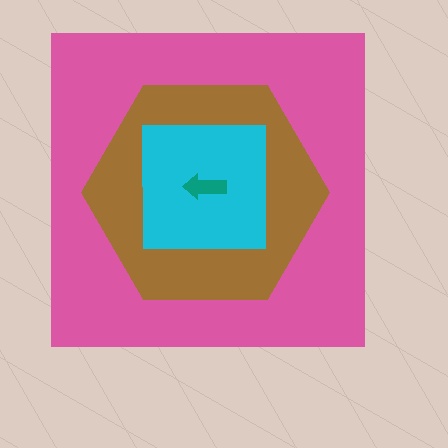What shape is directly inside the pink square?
The brown hexagon.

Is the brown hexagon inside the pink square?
Yes.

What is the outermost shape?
The pink square.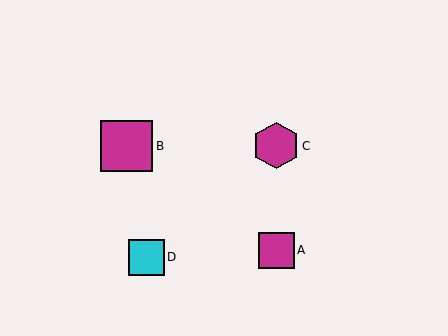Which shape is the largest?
The magenta square (labeled B) is the largest.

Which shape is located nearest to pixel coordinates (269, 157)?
The magenta hexagon (labeled C) at (276, 146) is nearest to that location.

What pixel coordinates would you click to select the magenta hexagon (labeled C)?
Click at (276, 146) to select the magenta hexagon C.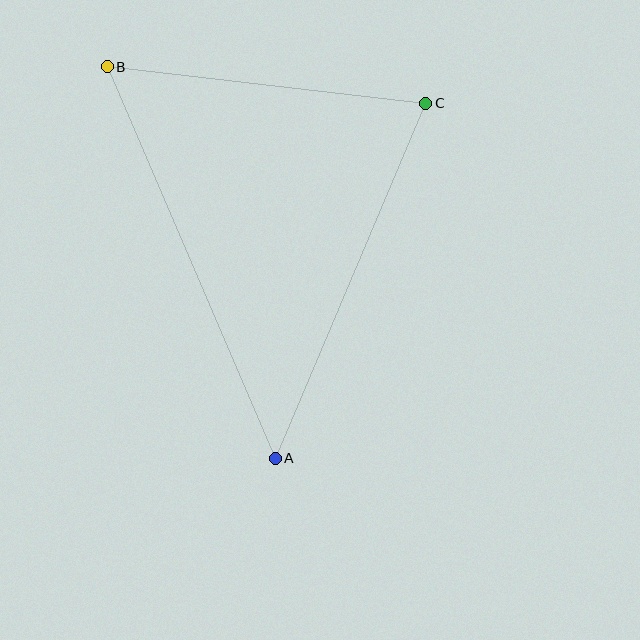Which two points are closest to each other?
Points B and C are closest to each other.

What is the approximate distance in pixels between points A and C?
The distance between A and C is approximately 386 pixels.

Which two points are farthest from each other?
Points A and B are farthest from each other.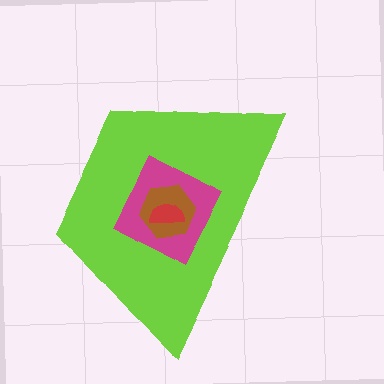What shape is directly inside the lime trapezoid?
The magenta diamond.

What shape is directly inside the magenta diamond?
The brown hexagon.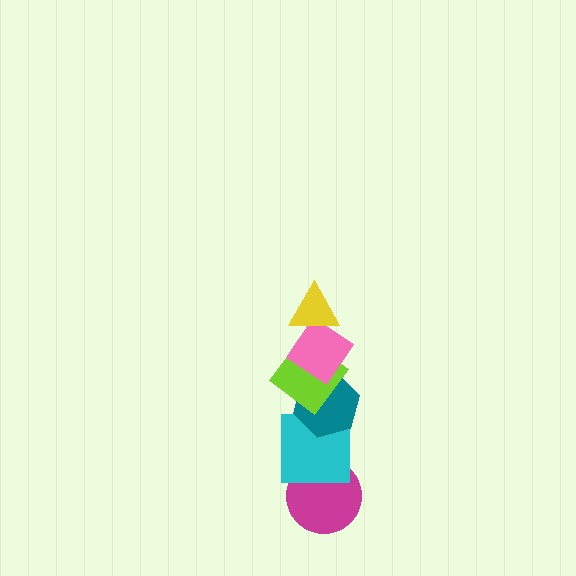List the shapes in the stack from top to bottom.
From top to bottom: the yellow triangle, the pink diamond, the lime diamond, the teal hexagon, the cyan square, the magenta circle.